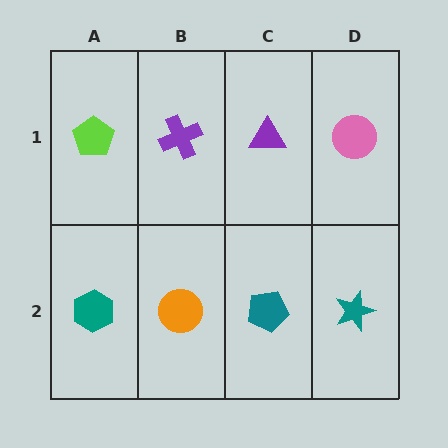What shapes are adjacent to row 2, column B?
A purple cross (row 1, column B), a teal hexagon (row 2, column A), a teal pentagon (row 2, column C).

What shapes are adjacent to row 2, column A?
A lime pentagon (row 1, column A), an orange circle (row 2, column B).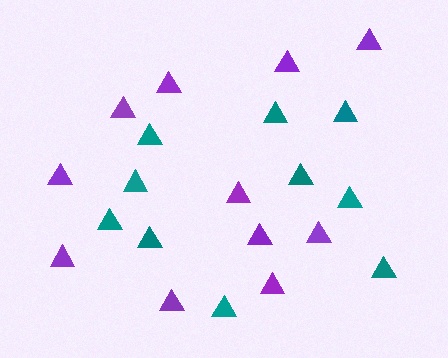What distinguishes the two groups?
There are 2 groups: one group of purple triangles (11) and one group of teal triangles (10).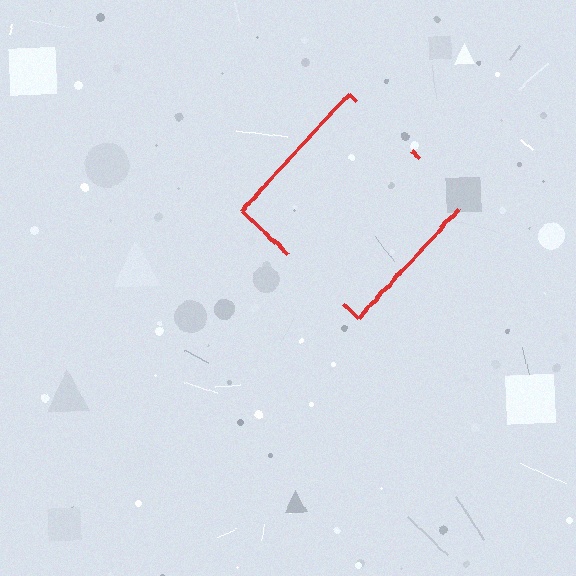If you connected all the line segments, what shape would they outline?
They would outline a diamond.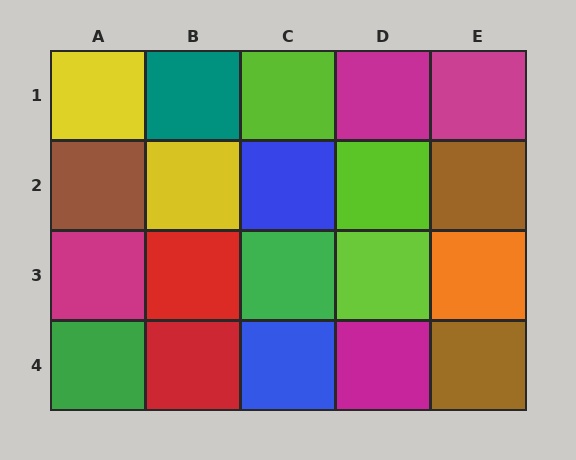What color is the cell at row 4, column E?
Brown.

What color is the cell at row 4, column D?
Magenta.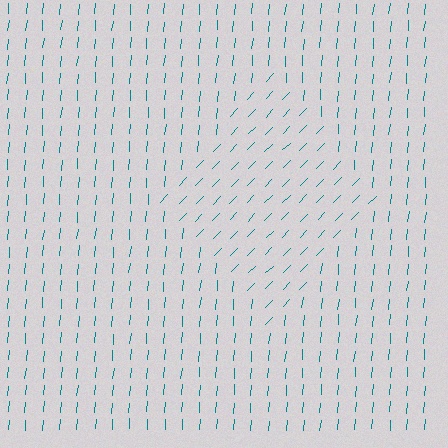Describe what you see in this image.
The image is filled with small teal line segments. A diamond region in the image has lines oriented differently from the surrounding lines, creating a visible texture boundary.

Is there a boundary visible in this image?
Yes, there is a texture boundary formed by a change in line orientation.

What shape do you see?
I see a diamond.